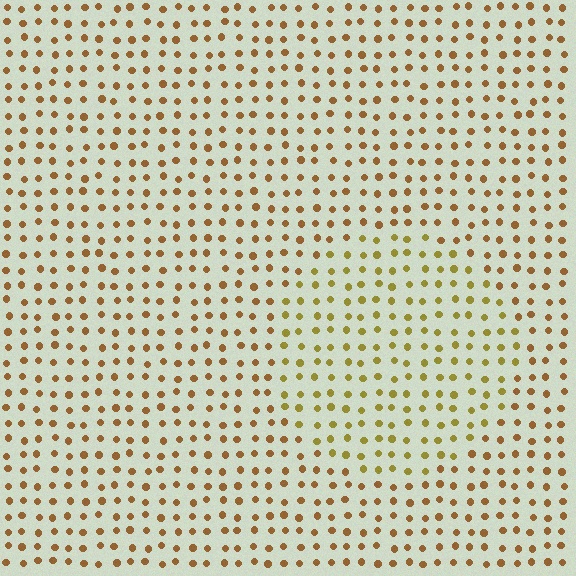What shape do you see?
I see a circle.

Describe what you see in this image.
The image is filled with small brown elements in a uniform arrangement. A circle-shaped region is visible where the elements are tinted to a slightly different hue, forming a subtle color boundary.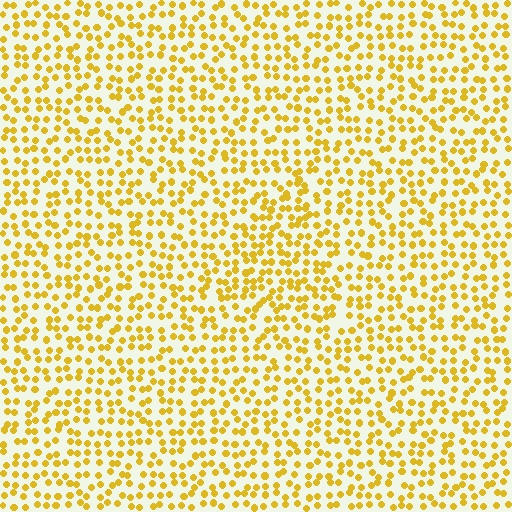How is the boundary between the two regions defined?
The boundary is defined by a change in element density (approximately 1.4x ratio). All elements are the same color, size, and shape.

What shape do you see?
I see a triangle.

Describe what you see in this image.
The image contains small yellow elements arranged at two different densities. A triangle-shaped region is visible where the elements are more densely packed than the surrounding area.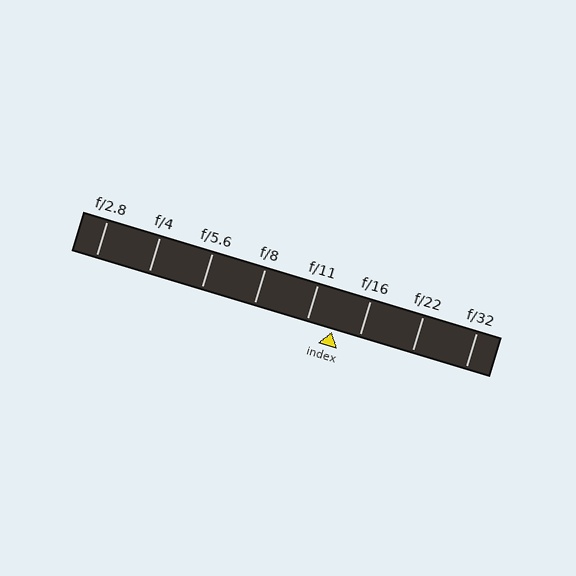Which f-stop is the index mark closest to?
The index mark is closest to f/11.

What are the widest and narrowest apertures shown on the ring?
The widest aperture shown is f/2.8 and the narrowest is f/32.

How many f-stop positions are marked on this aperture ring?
There are 8 f-stop positions marked.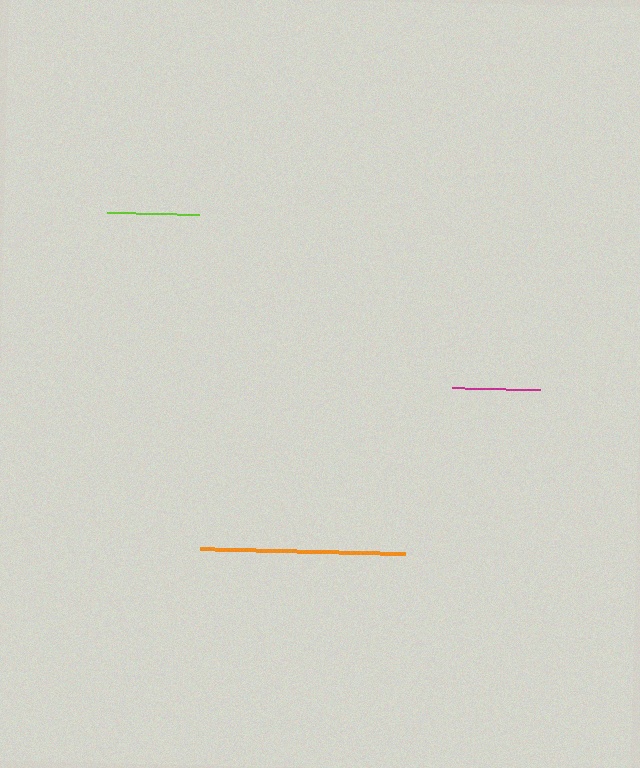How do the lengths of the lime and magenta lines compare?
The lime and magenta lines are approximately the same length.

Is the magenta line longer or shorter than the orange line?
The orange line is longer than the magenta line.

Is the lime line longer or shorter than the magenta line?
The lime line is longer than the magenta line.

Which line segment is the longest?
The orange line is the longest at approximately 206 pixels.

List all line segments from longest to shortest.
From longest to shortest: orange, lime, magenta.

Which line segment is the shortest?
The magenta line is the shortest at approximately 88 pixels.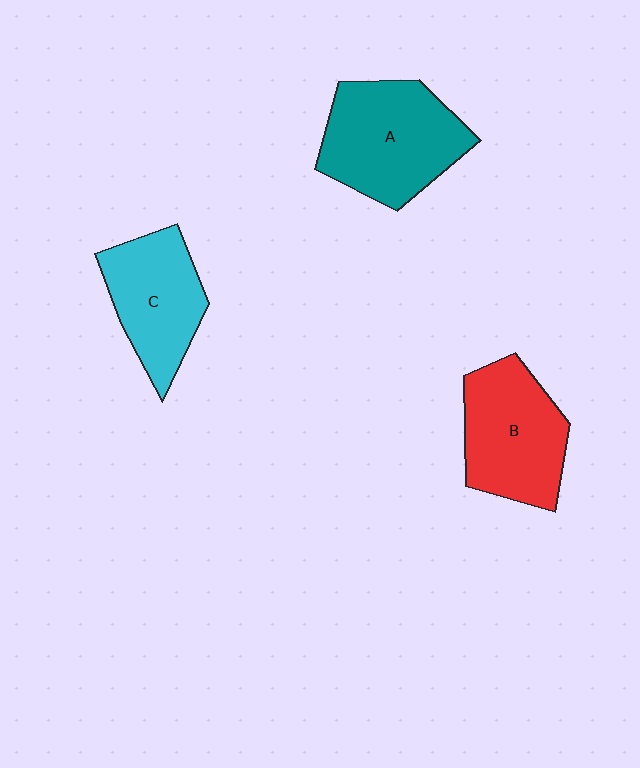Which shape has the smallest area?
Shape C (cyan).